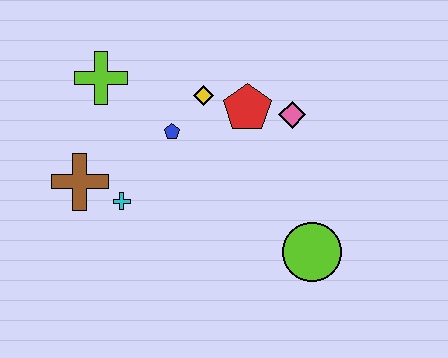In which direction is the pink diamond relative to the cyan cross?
The pink diamond is to the right of the cyan cross.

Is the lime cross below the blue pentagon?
No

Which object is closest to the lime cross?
The blue pentagon is closest to the lime cross.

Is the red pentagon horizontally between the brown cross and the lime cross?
No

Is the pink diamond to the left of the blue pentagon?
No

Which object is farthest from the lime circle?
The lime cross is farthest from the lime circle.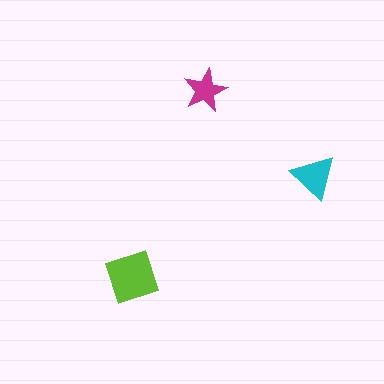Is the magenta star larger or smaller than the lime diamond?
Smaller.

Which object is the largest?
The lime diamond.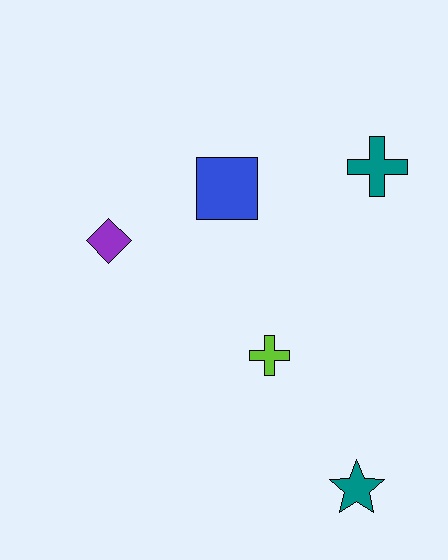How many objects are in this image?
There are 5 objects.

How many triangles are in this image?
There are no triangles.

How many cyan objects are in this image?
There are no cyan objects.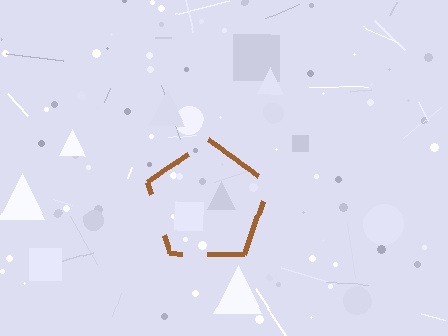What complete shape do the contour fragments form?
The contour fragments form a pentagon.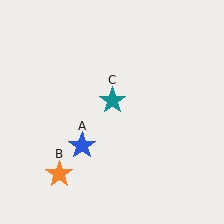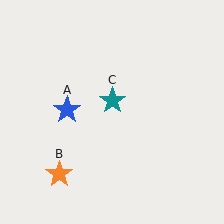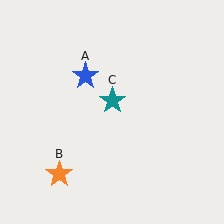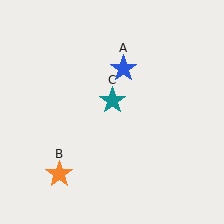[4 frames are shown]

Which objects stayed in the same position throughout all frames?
Orange star (object B) and teal star (object C) remained stationary.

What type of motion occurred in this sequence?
The blue star (object A) rotated clockwise around the center of the scene.